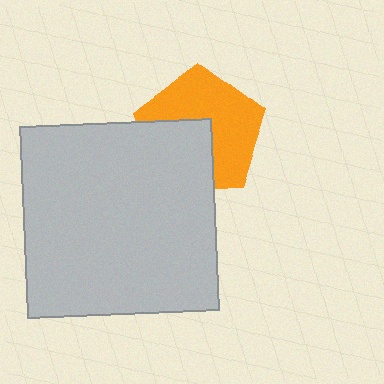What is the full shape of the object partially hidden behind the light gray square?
The partially hidden object is an orange pentagon.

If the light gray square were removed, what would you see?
You would see the complete orange pentagon.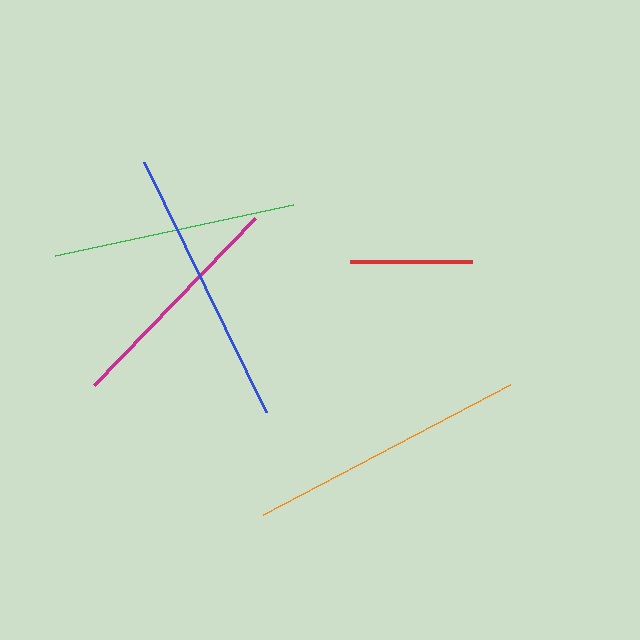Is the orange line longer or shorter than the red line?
The orange line is longer than the red line.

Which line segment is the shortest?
The red line is the shortest at approximately 122 pixels.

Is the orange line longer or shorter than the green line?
The orange line is longer than the green line.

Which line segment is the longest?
The orange line is the longest at approximately 279 pixels.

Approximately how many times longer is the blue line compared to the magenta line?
The blue line is approximately 1.2 times the length of the magenta line.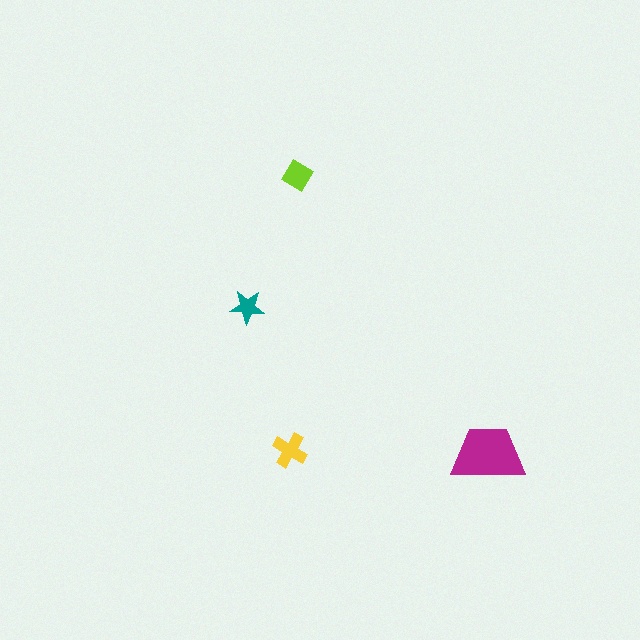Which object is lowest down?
The magenta trapezoid is bottommost.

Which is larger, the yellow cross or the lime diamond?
The yellow cross.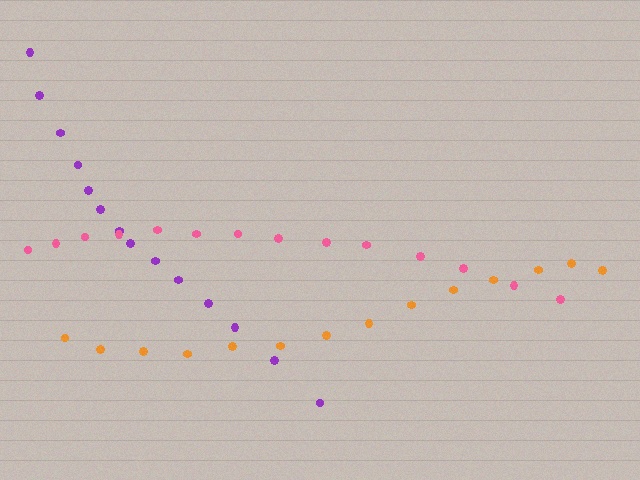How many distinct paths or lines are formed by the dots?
There are 3 distinct paths.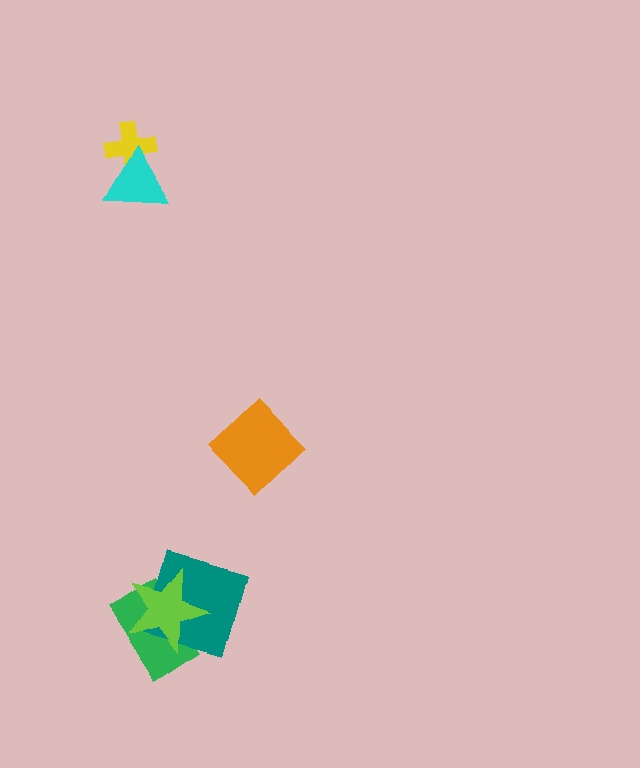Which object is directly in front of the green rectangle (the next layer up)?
The teal square is directly in front of the green rectangle.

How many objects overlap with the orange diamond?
0 objects overlap with the orange diamond.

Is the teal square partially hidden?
Yes, it is partially covered by another shape.